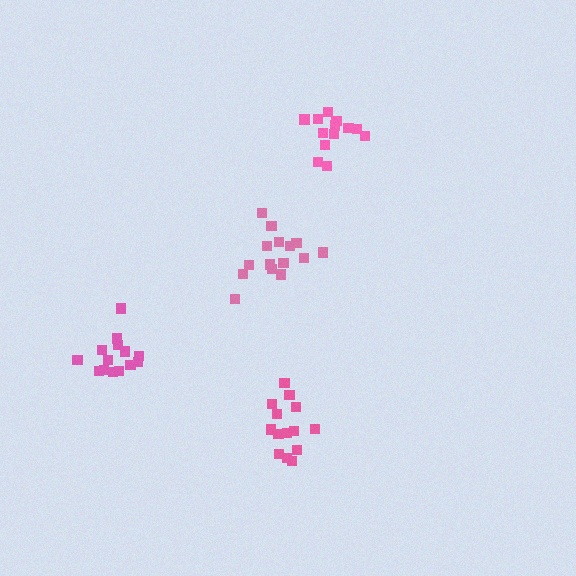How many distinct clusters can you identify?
There are 4 distinct clusters.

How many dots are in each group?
Group 1: 14 dots, Group 2: 13 dots, Group 3: 14 dots, Group 4: 15 dots (56 total).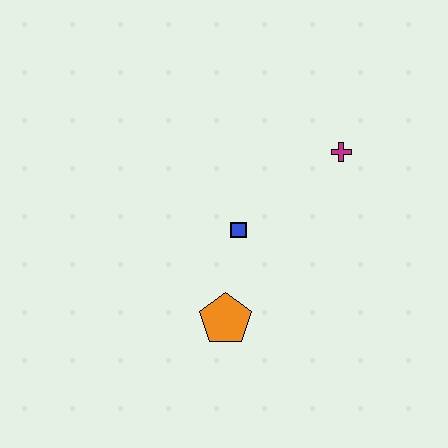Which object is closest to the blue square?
The orange pentagon is closest to the blue square.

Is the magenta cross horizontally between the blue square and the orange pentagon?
No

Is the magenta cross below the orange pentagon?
No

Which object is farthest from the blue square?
The magenta cross is farthest from the blue square.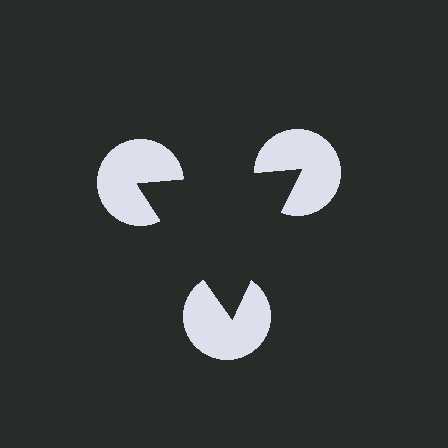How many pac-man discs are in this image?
There are 3 — one at each vertex of the illusory triangle.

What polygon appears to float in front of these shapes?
An illusory triangle — its edges are inferred from the aligned wedge cuts in the pac-man discs, not physically drawn.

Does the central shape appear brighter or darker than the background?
It typically appears slightly darker than the background, even though no actual brightness change is drawn.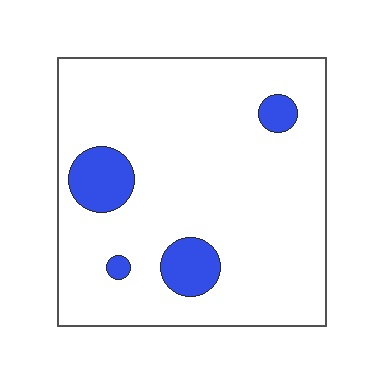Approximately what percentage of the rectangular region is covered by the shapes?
Approximately 10%.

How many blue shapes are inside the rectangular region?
4.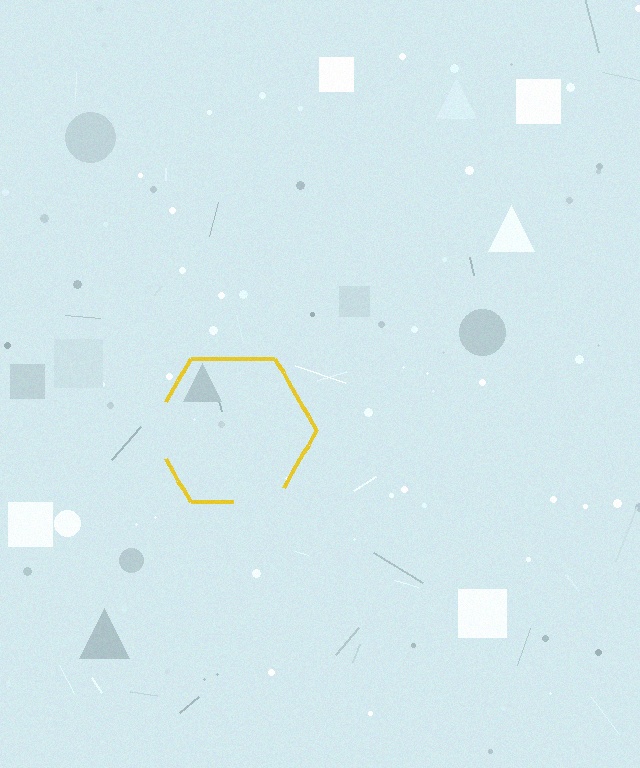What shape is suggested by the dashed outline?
The dashed outline suggests a hexagon.